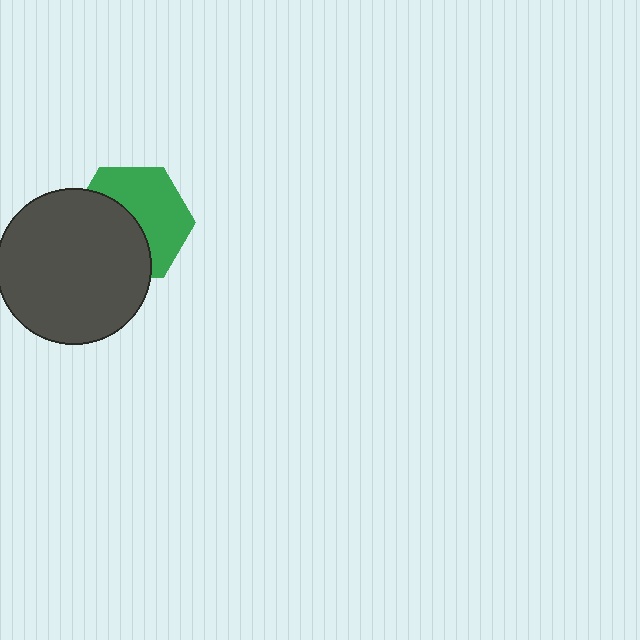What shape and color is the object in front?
The object in front is a dark gray circle.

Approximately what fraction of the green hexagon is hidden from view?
Roughly 47% of the green hexagon is hidden behind the dark gray circle.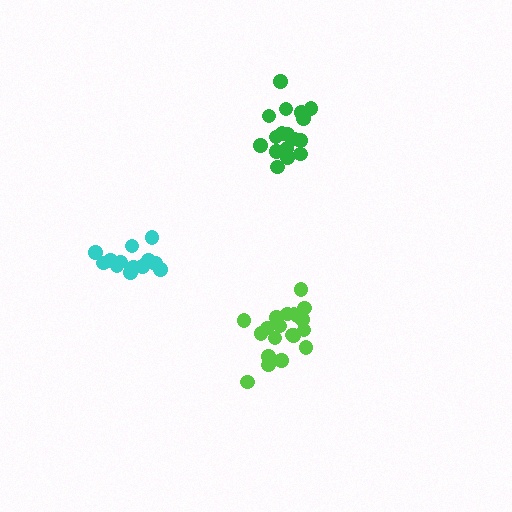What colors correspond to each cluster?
The clusters are colored: green, cyan, lime.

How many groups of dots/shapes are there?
There are 3 groups.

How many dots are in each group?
Group 1: 17 dots, Group 2: 14 dots, Group 3: 20 dots (51 total).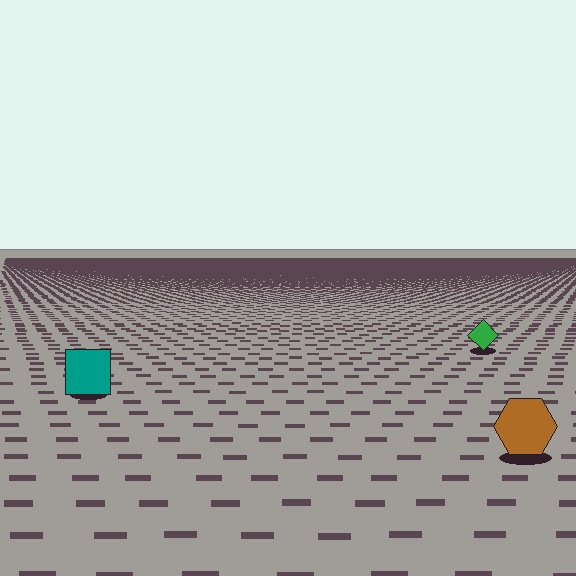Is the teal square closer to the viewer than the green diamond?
Yes. The teal square is closer — you can tell from the texture gradient: the ground texture is coarser near it.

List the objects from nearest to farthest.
From nearest to farthest: the brown hexagon, the teal square, the green diamond.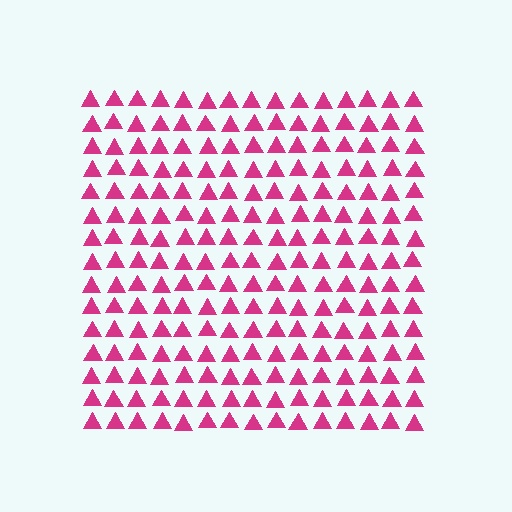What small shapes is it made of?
It is made of small triangles.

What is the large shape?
The large shape is a square.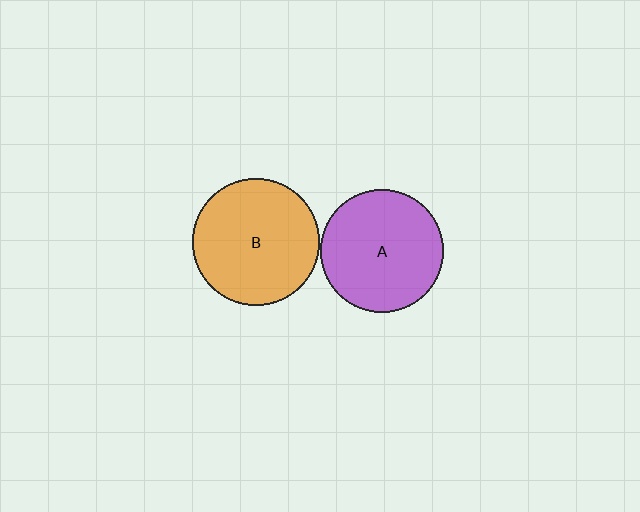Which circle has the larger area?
Circle B (orange).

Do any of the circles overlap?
No, none of the circles overlap.